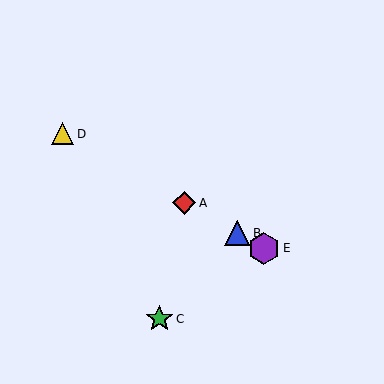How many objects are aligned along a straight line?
4 objects (A, B, D, E) are aligned along a straight line.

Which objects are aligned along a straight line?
Objects A, B, D, E are aligned along a straight line.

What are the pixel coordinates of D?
Object D is at (63, 134).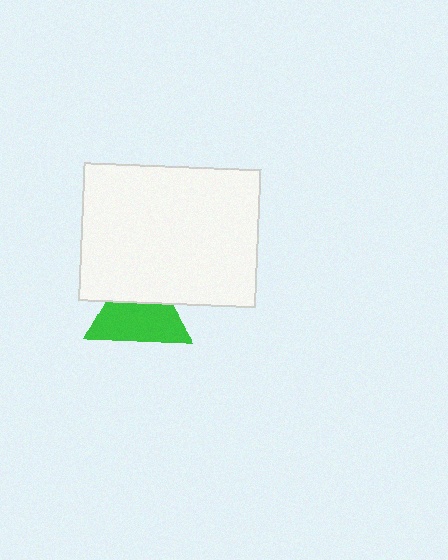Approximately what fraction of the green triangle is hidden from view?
Roughly 37% of the green triangle is hidden behind the white rectangle.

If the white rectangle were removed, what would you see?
You would see the complete green triangle.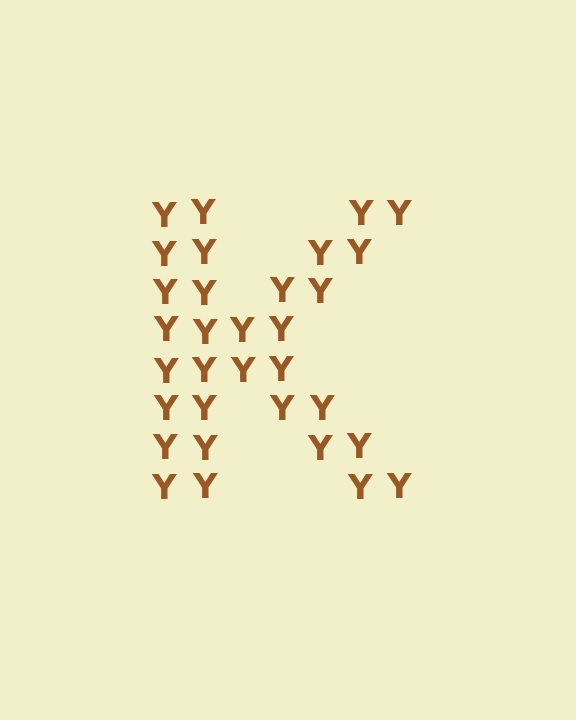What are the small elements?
The small elements are letter Y's.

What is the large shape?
The large shape is the letter K.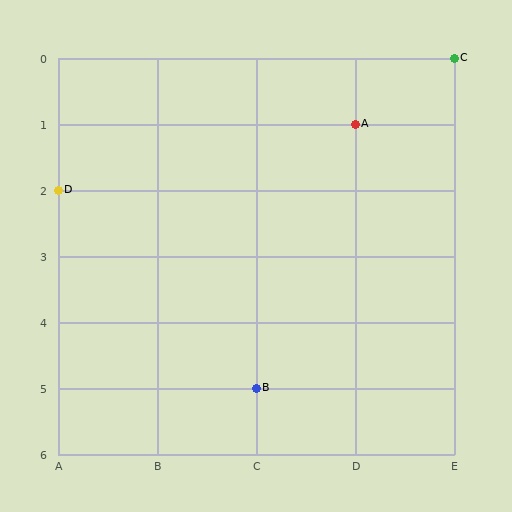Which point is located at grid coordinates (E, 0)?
Point C is at (E, 0).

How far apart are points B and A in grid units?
Points B and A are 1 column and 4 rows apart (about 4.1 grid units diagonally).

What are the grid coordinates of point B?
Point B is at grid coordinates (C, 5).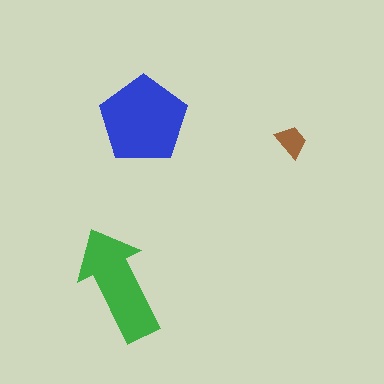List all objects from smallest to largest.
The brown trapezoid, the green arrow, the blue pentagon.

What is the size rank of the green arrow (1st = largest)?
2nd.